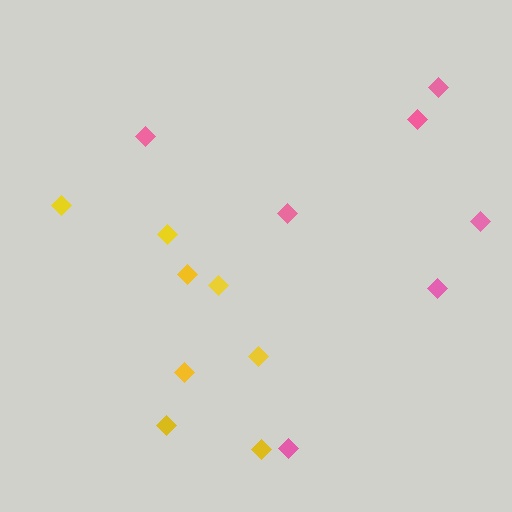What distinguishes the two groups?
There are 2 groups: one group of yellow diamonds (8) and one group of pink diamonds (7).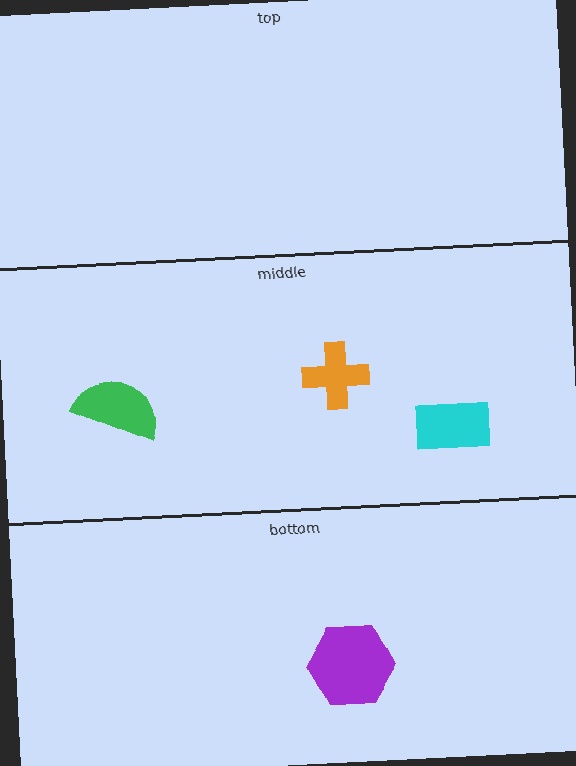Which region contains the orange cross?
The middle region.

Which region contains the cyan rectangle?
The middle region.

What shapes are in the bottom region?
The purple hexagon.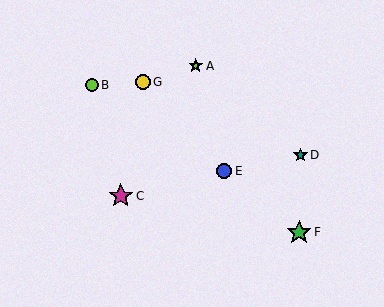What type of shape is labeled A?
Shape A is a lime star.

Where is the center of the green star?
The center of the green star is at (299, 232).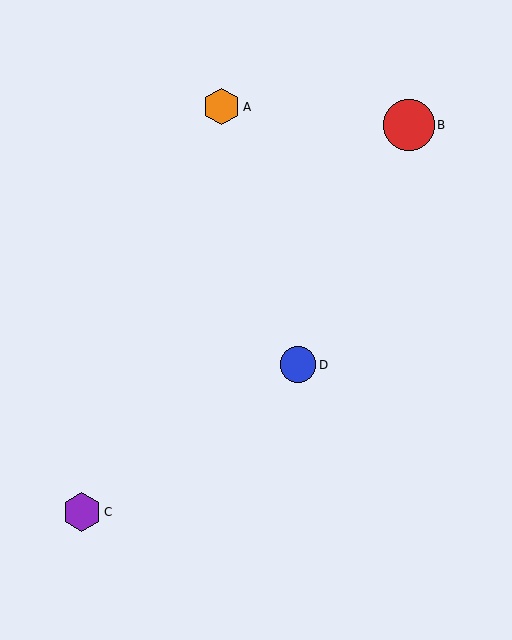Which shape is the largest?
The red circle (labeled B) is the largest.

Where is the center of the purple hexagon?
The center of the purple hexagon is at (82, 512).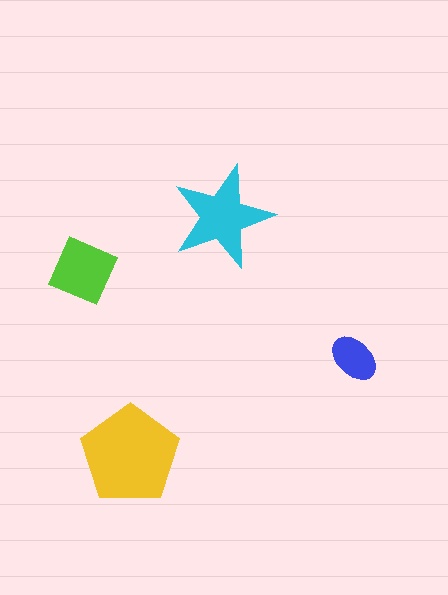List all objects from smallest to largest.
The blue ellipse, the lime diamond, the cyan star, the yellow pentagon.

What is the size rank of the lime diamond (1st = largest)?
3rd.